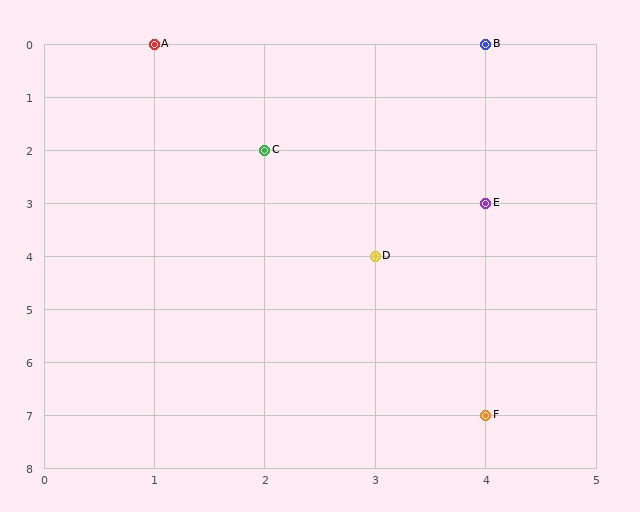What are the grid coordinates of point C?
Point C is at grid coordinates (2, 2).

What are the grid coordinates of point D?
Point D is at grid coordinates (3, 4).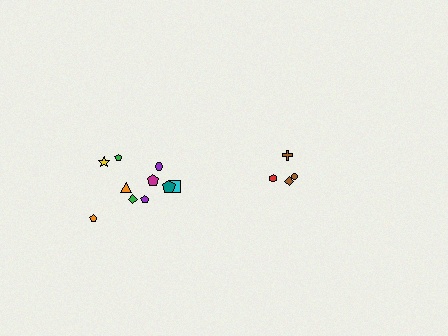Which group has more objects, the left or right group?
The left group.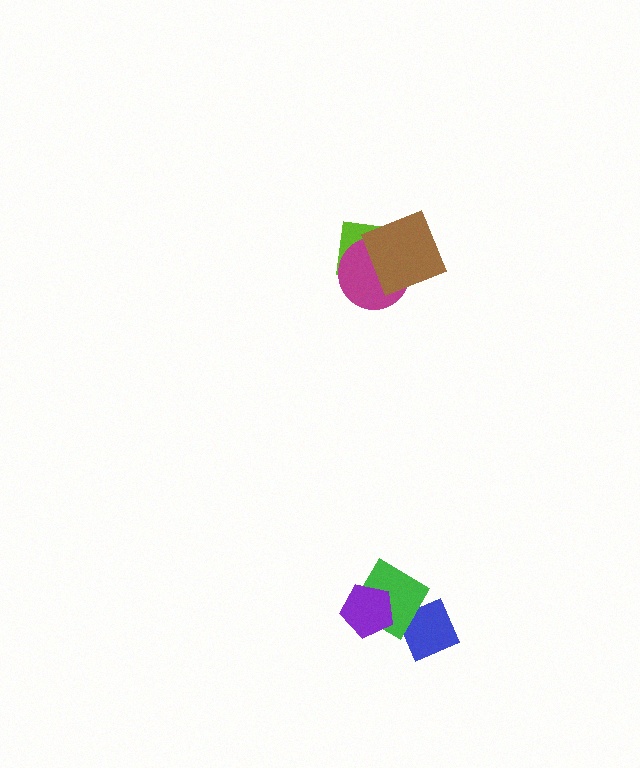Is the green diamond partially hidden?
Yes, it is partially covered by another shape.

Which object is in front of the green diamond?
The purple pentagon is in front of the green diamond.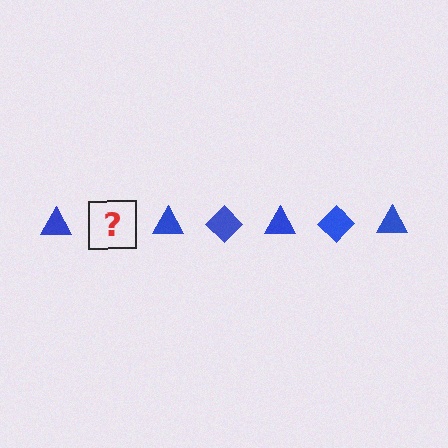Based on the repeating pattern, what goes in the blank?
The blank should be a blue diamond.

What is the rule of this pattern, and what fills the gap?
The rule is that the pattern cycles through triangle, diamond shapes in blue. The gap should be filled with a blue diamond.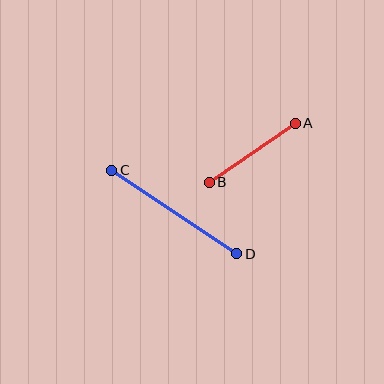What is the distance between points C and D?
The distance is approximately 150 pixels.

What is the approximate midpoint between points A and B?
The midpoint is at approximately (252, 153) pixels.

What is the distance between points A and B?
The distance is approximately 104 pixels.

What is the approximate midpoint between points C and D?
The midpoint is at approximately (174, 212) pixels.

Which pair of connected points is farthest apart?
Points C and D are farthest apart.